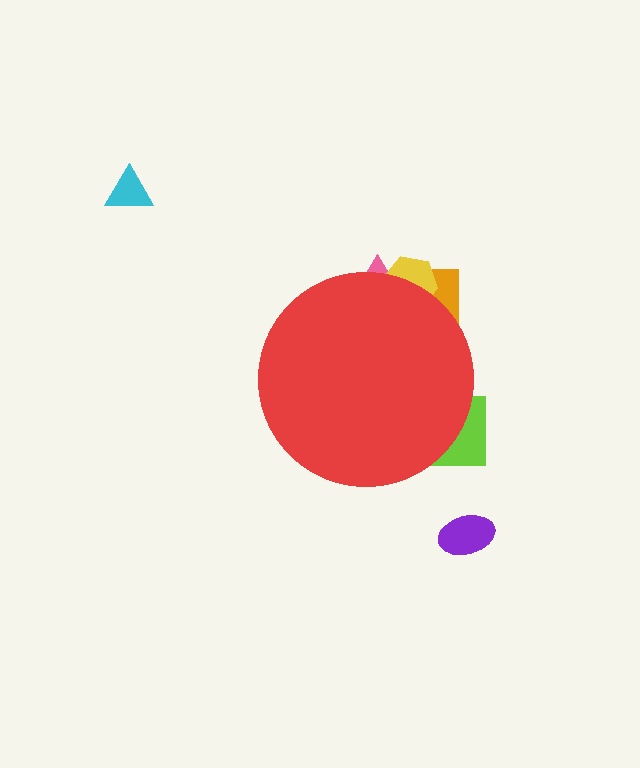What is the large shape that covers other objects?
A red circle.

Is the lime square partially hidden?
Yes, the lime square is partially hidden behind the red circle.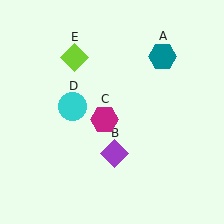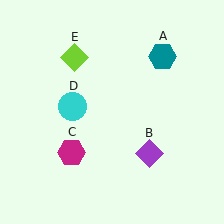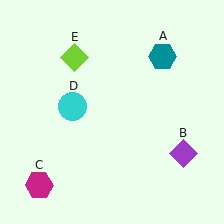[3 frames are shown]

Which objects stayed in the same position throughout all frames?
Teal hexagon (object A) and cyan circle (object D) and lime diamond (object E) remained stationary.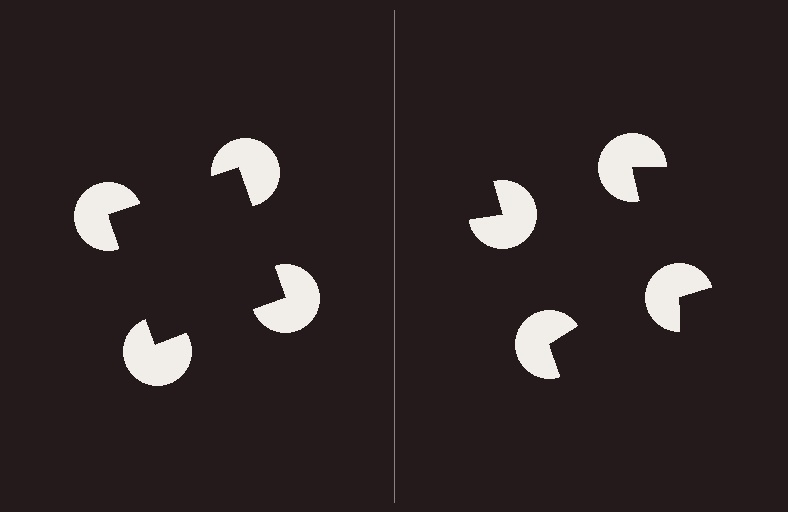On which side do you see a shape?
An illusory square appears on the left side. On the right side the wedge cuts are rotated, so no coherent shape forms.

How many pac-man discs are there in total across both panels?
8 — 4 on each side.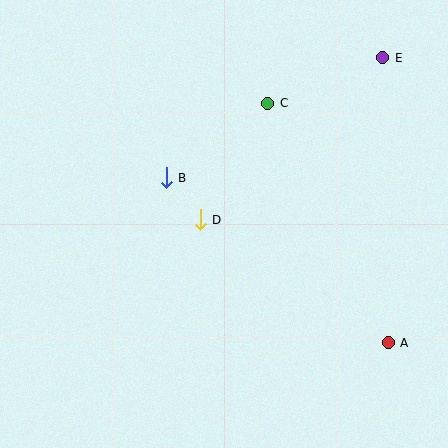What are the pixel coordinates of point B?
Point B is at (166, 178).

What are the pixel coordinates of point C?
Point C is at (268, 103).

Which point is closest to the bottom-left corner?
Point D is closest to the bottom-left corner.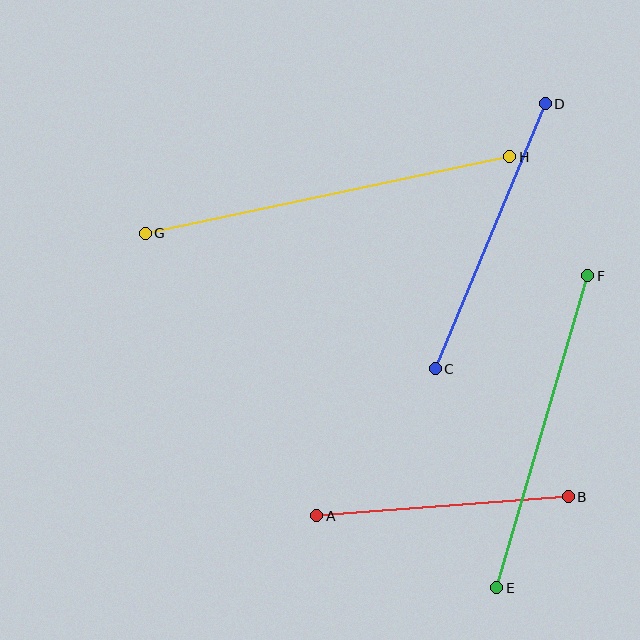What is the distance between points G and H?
The distance is approximately 373 pixels.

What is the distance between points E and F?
The distance is approximately 325 pixels.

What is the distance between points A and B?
The distance is approximately 252 pixels.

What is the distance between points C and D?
The distance is approximately 287 pixels.